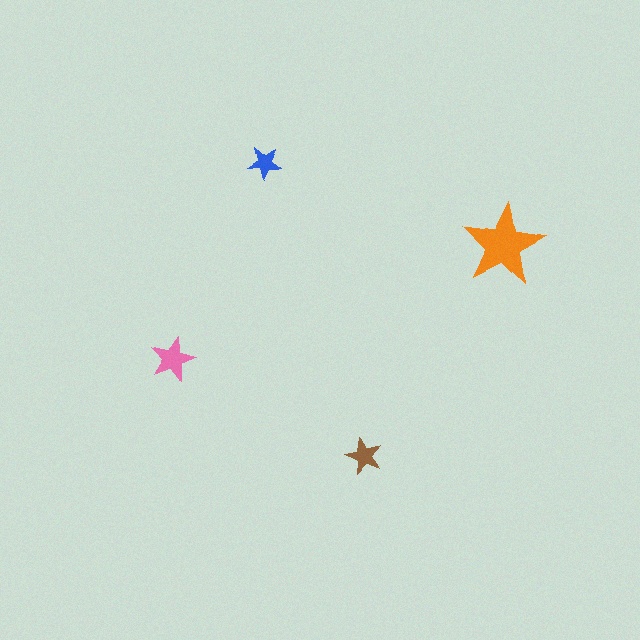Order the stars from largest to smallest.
the orange one, the pink one, the brown one, the blue one.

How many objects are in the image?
There are 4 objects in the image.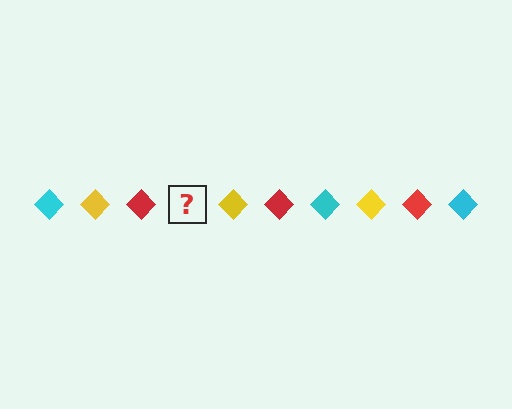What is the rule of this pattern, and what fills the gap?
The rule is that the pattern cycles through cyan, yellow, red diamonds. The gap should be filled with a cyan diamond.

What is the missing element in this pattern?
The missing element is a cyan diamond.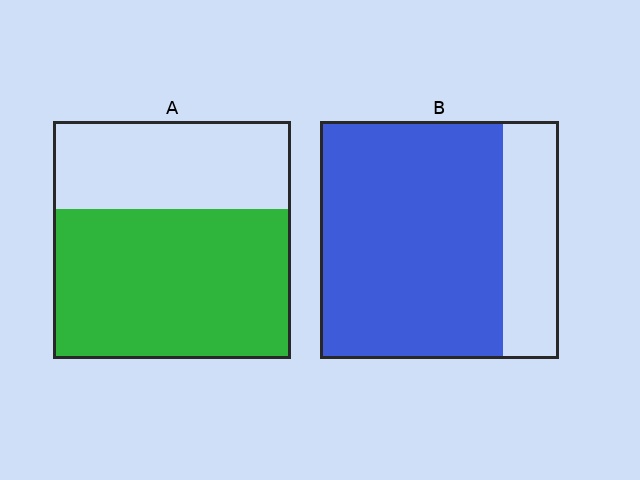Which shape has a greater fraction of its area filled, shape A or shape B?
Shape B.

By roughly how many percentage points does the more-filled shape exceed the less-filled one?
By roughly 15 percentage points (B over A).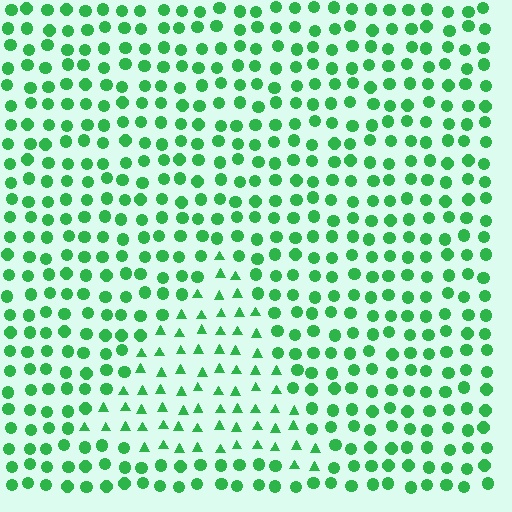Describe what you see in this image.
The image is filled with small green elements arranged in a uniform grid. A triangle-shaped region contains triangles, while the surrounding area contains circles. The boundary is defined purely by the change in element shape.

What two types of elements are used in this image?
The image uses triangles inside the triangle region and circles outside it.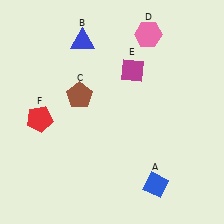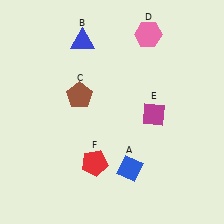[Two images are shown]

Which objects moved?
The objects that moved are: the blue diamond (A), the magenta diamond (E), the red pentagon (F).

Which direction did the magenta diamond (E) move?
The magenta diamond (E) moved down.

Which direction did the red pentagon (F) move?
The red pentagon (F) moved right.